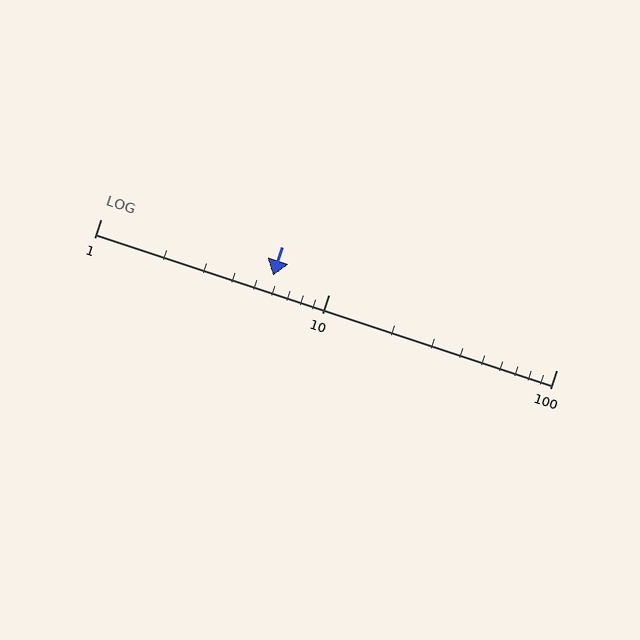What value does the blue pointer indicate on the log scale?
The pointer indicates approximately 5.7.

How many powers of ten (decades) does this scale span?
The scale spans 2 decades, from 1 to 100.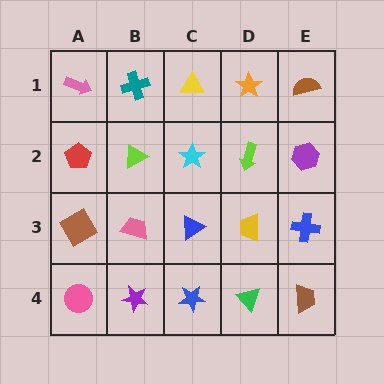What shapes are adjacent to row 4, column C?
A blue triangle (row 3, column C), a purple star (row 4, column B), a green triangle (row 4, column D).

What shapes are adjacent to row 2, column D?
An orange star (row 1, column D), a yellow trapezoid (row 3, column D), a cyan star (row 2, column C), a purple hexagon (row 2, column E).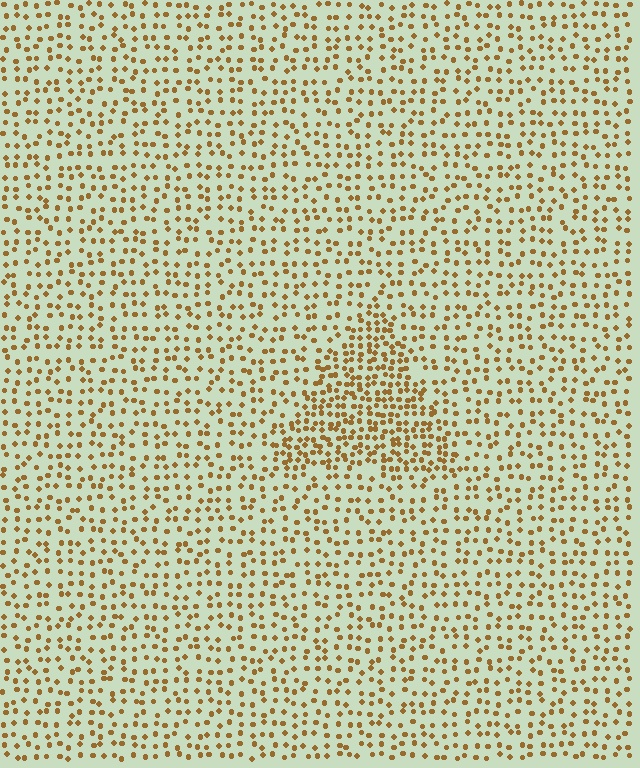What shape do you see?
I see a triangle.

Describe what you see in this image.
The image contains small brown elements arranged at two different densities. A triangle-shaped region is visible where the elements are more densely packed than the surrounding area.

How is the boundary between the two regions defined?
The boundary is defined by a change in element density (approximately 1.9x ratio). All elements are the same color, size, and shape.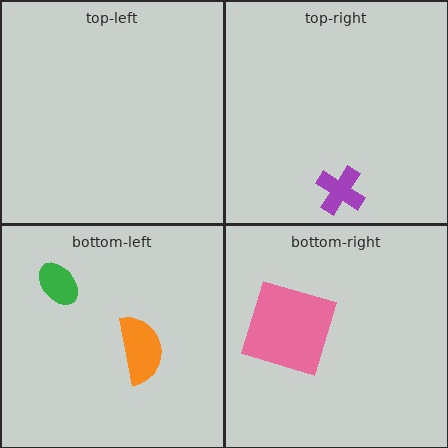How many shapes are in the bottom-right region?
1.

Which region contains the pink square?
The bottom-right region.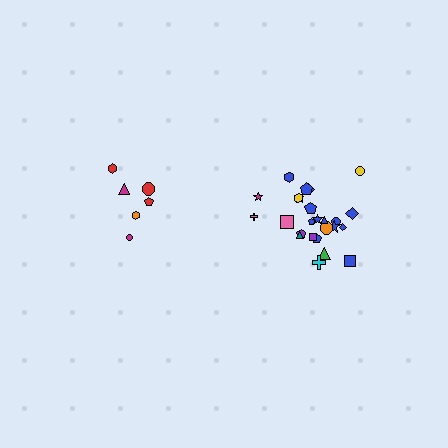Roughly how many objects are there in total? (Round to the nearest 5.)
Roughly 30 objects in total.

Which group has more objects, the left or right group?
The right group.